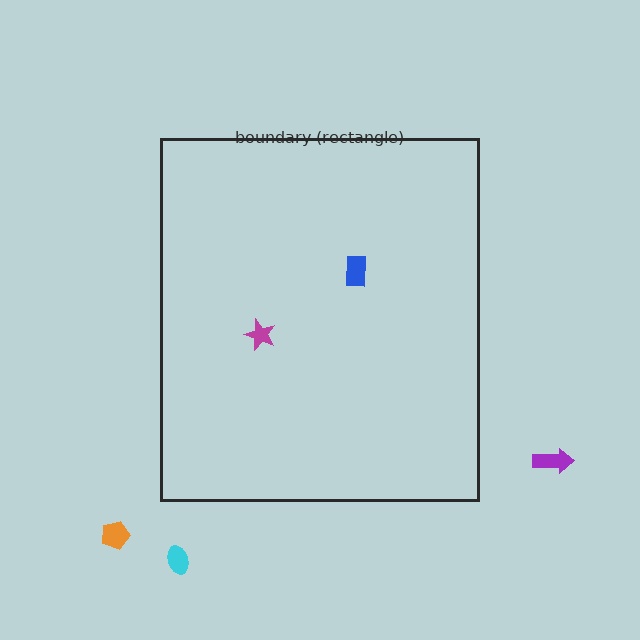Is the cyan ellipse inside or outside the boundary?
Outside.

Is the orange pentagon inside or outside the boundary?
Outside.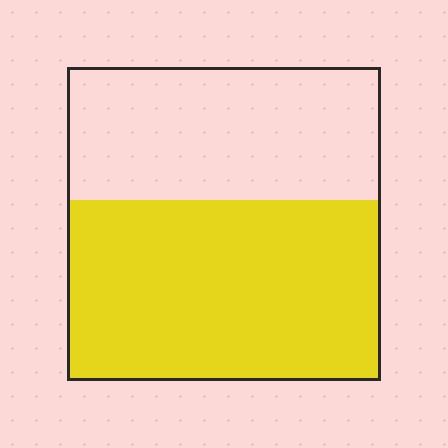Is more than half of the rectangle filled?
Yes.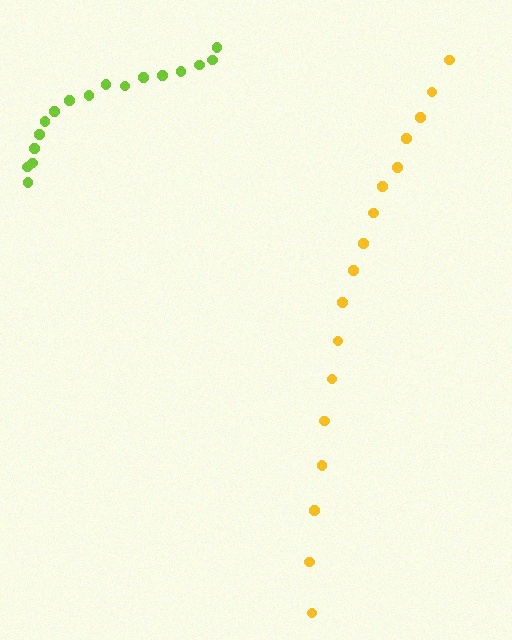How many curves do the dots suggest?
There are 2 distinct paths.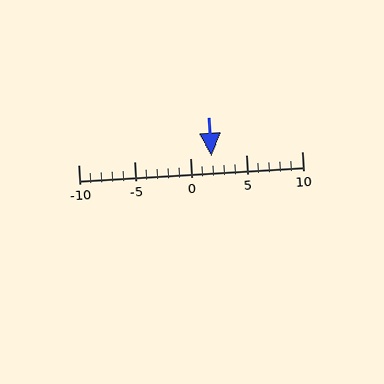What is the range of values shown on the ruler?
The ruler shows values from -10 to 10.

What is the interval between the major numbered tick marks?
The major tick marks are spaced 5 units apart.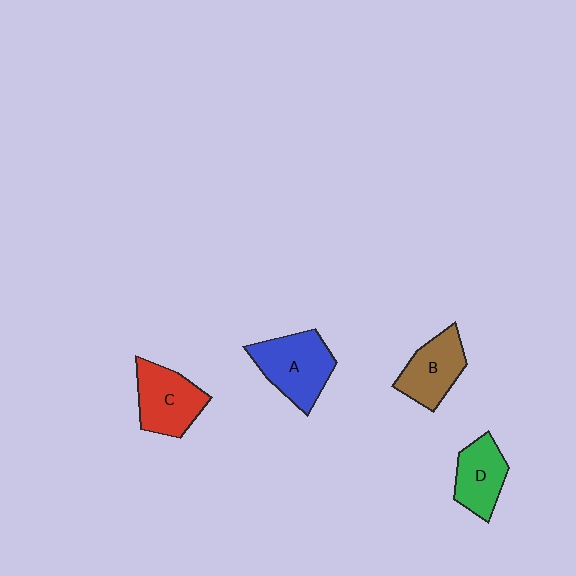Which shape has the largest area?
Shape A (blue).